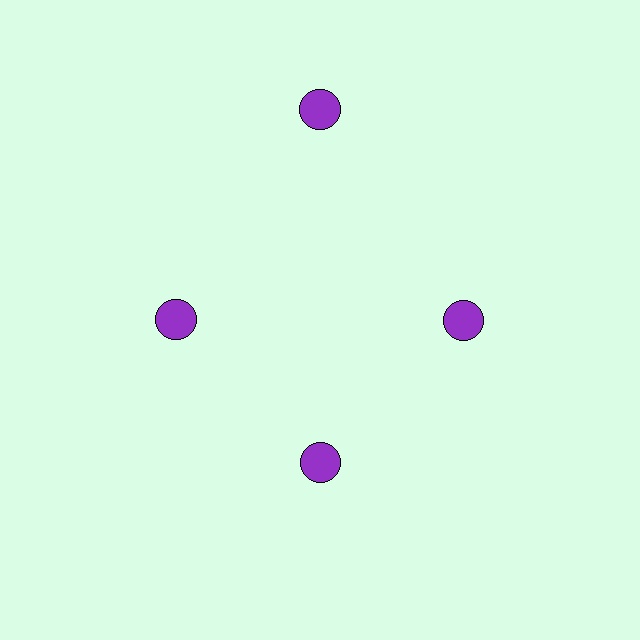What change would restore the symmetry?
The symmetry would be restored by moving it inward, back onto the ring so that all 4 circles sit at equal angles and equal distance from the center.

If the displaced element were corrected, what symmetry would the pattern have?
It would have 4-fold rotational symmetry — the pattern would map onto itself every 90 degrees.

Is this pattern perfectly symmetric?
No. The 4 purple circles are arranged in a ring, but one element near the 12 o'clock position is pushed outward from the center, breaking the 4-fold rotational symmetry.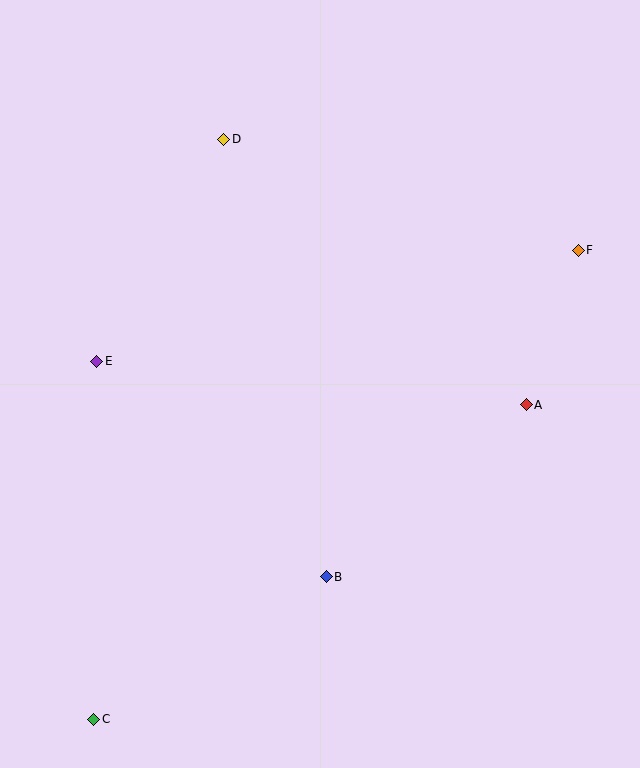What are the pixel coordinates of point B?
Point B is at (326, 577).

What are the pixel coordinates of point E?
Point E is at (97, 361).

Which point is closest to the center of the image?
Point B at (326, 577) is closest to the center.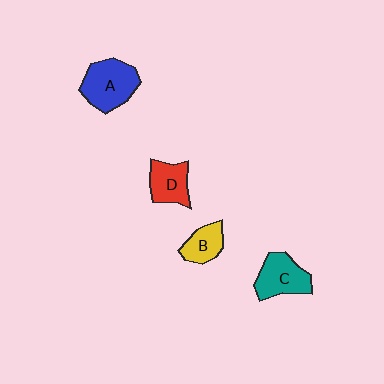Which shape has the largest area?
Shape A (blue).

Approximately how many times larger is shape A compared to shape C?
Approximately 1.2 times.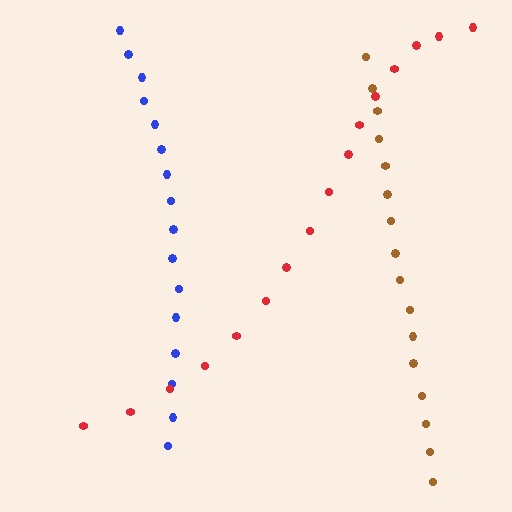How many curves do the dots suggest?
There are 3 distinct paths.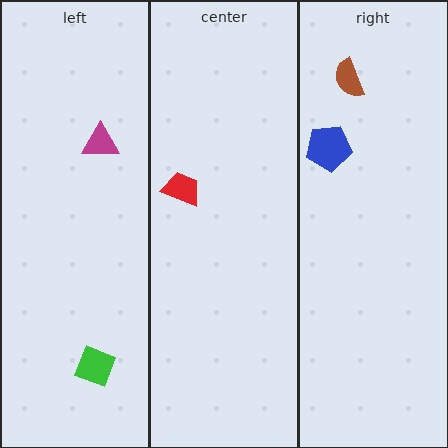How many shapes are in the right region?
2.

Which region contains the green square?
The left region.